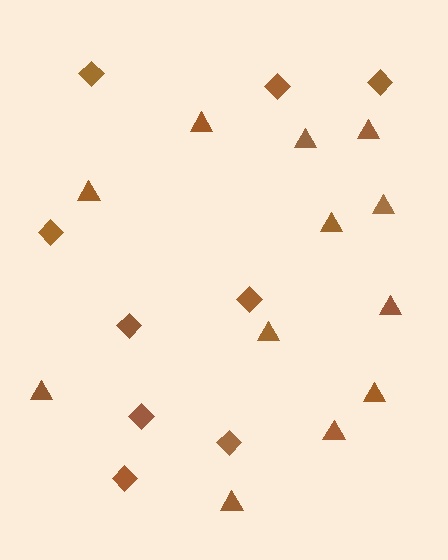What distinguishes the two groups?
There are 2 groups: one group of diamonds (9) and one group of triangles (12).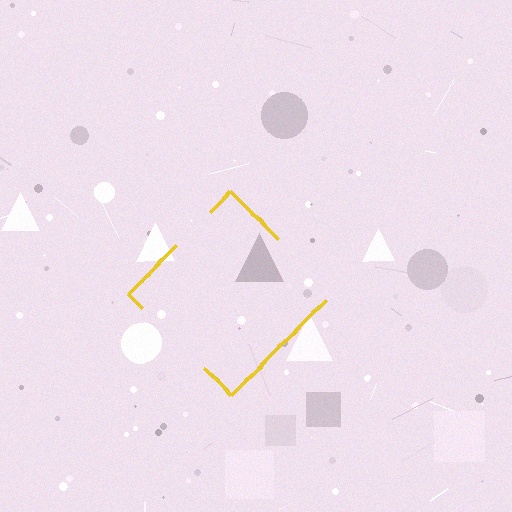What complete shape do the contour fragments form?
The contour fragments form a diamond.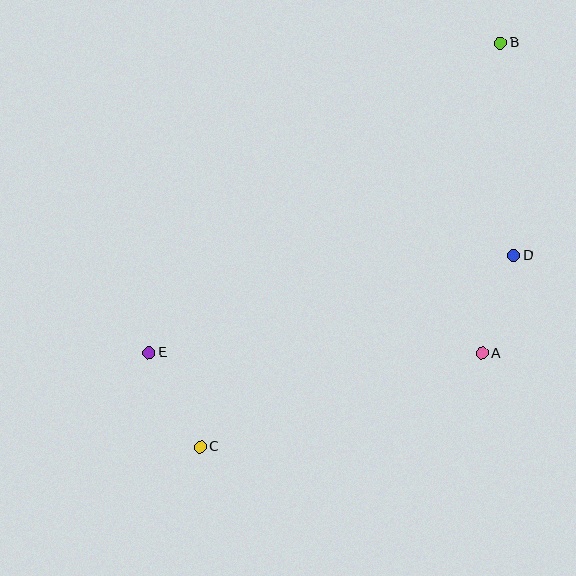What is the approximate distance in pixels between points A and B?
The distance between A and B is approximately 311 pixels.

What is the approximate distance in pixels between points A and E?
The distance between A and E is approximately 333 pixels.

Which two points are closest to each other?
Points A and D are closest to each other.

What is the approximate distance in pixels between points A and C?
The distance between A and C is approximately 297 pixels.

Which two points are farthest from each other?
Points B and C are farthest from each other.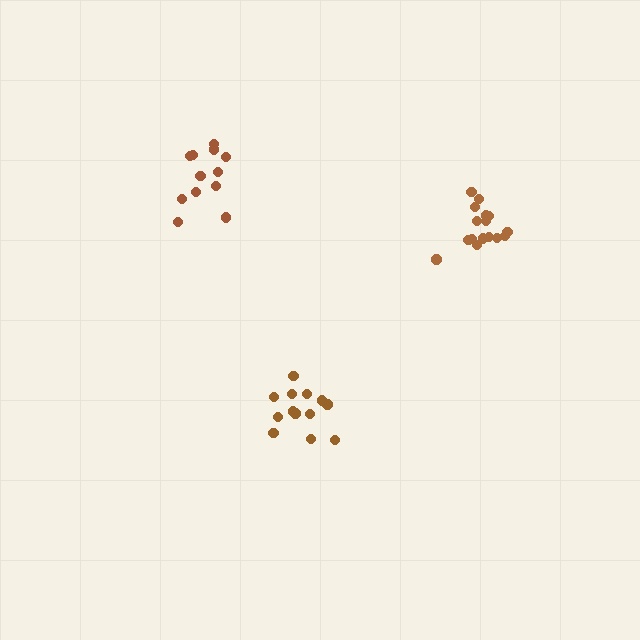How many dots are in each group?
Group 1: 13 dots, Group 2: 12 dots, Group 3: 16 dots (41 total).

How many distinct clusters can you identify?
There are 3 distinct clusters.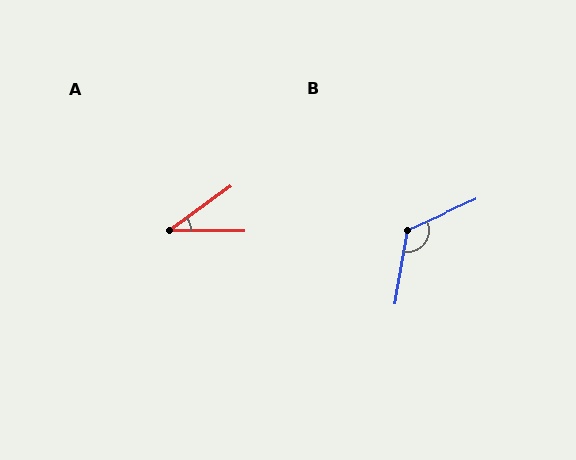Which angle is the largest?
B, at approximately 124 degrees.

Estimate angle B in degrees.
Approximately 124 degrees.